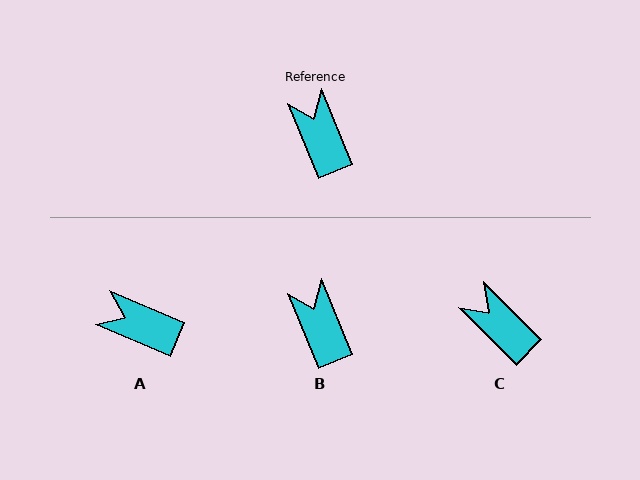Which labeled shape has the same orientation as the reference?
B.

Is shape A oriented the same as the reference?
No, it is off by about 44 degrees.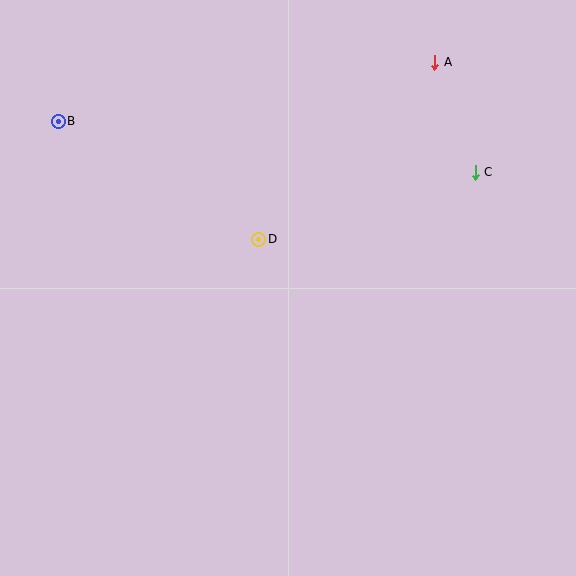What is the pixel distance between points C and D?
The distance between C and D is 227 pixels.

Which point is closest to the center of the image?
Point D at (259, 239) is closest to the center.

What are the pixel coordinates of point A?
Point A is at (435, 62).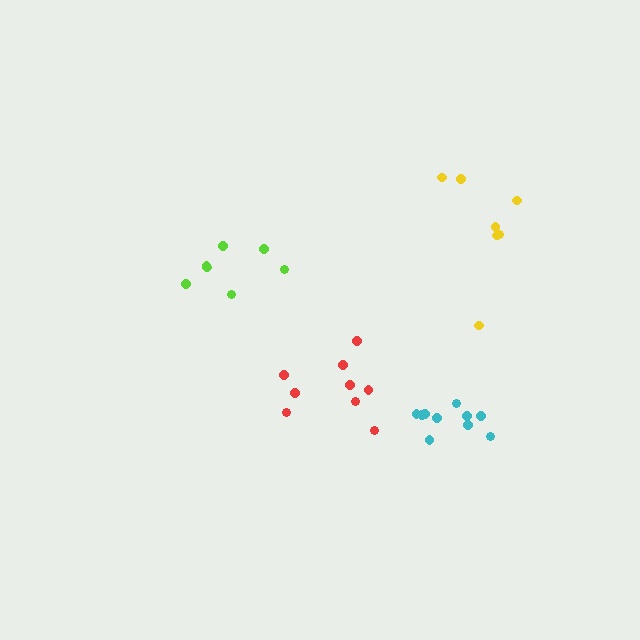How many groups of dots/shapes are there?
There are 4 groups.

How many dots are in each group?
Group 1: 9 dots, Group 2: 7 dots, Group 3: 10 dots, Group 4: 7 dots (33 total).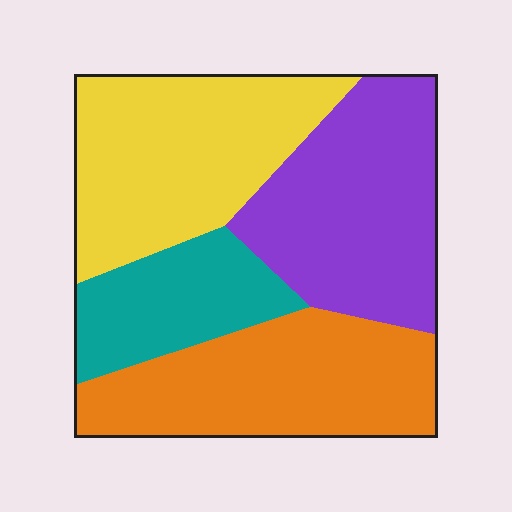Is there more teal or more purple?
Purple.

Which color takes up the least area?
Teal, at roughly 15%.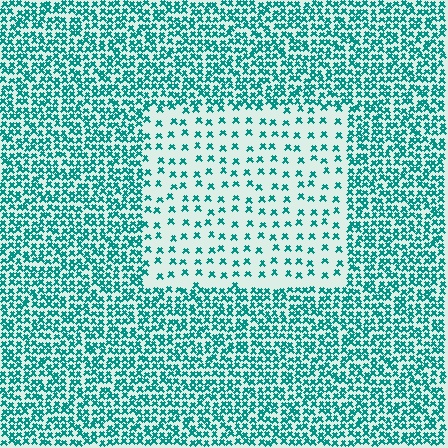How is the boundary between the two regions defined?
The boundary is defined by a change in element density (approximately 2.8x ratio). All elements are the same color, size, and shape.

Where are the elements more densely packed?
The elements are more densely packed outside the rectangle boundary.